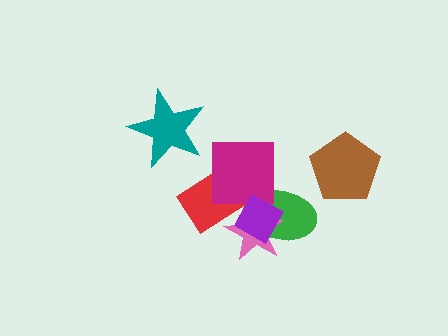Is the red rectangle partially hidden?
Yes, it is partially covered by another shape.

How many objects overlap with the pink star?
3 objects overlap with the pink star.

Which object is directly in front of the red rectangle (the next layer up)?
The magenta square is directly in front of the red rectangle.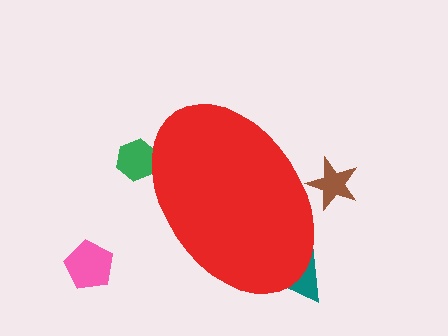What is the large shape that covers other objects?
A red ellipse.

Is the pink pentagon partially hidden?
No, the pink pentagon is fully visible.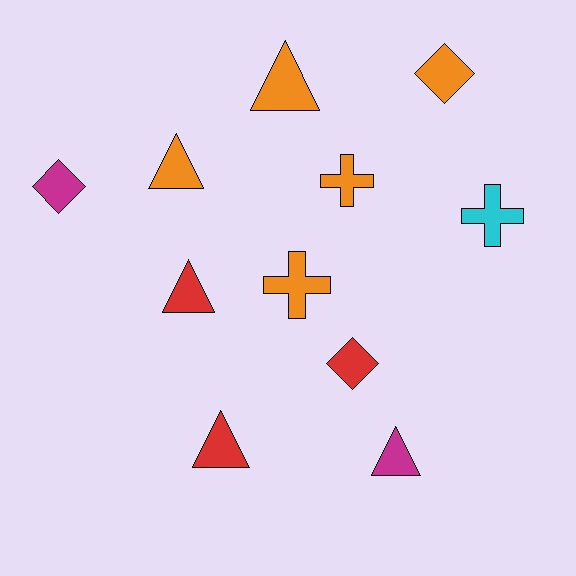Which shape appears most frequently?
Triangle, with 5 objects.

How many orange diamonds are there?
There is 1 orange diamond.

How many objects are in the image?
There are 11 objects.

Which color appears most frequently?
Orange, with 5 objects.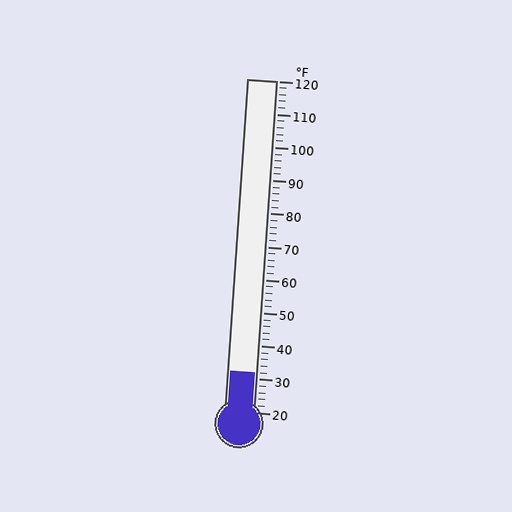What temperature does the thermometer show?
The thermometer shows approximately 32°F.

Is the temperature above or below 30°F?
The temperature is above 30°F.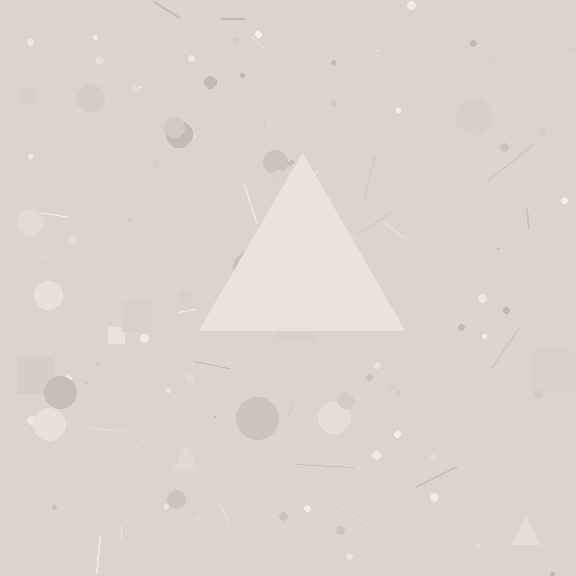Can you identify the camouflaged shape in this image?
The camouflaged shape is a triangle.